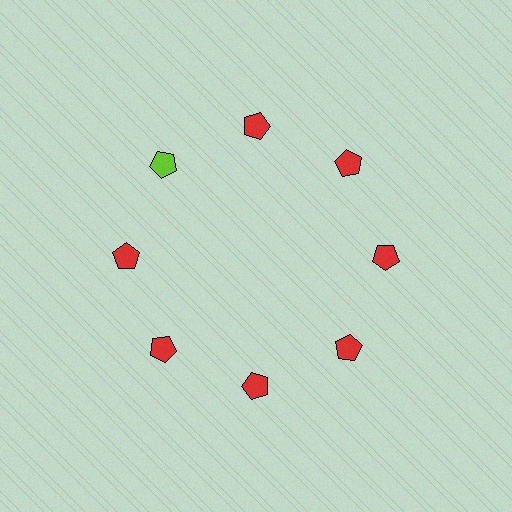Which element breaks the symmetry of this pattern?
The lime pentagon at roughly the 10 o'clock position breaks the symmetry. All other shapes are red pentagons.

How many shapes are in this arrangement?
There are 8 shapes arranged in a ring pattern.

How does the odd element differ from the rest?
It has a different color: lime instead of red.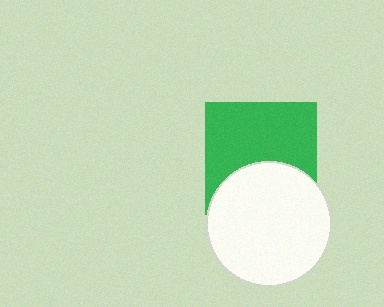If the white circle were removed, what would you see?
You would see the complete green square.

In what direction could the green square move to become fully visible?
The green square could move up. That would shift it out from behind the white circle entirely.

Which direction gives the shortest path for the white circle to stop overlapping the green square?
Moving down gives the shortest separation.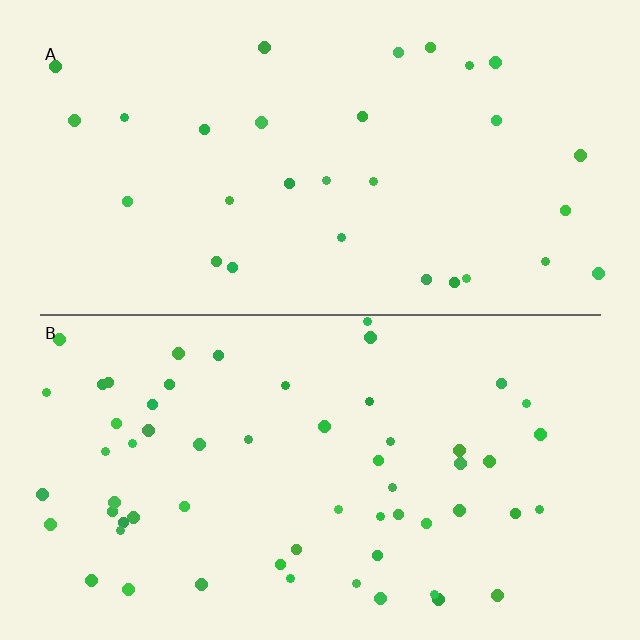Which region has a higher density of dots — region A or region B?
B (the bottom).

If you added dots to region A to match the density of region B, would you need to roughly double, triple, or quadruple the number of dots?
Approximately double.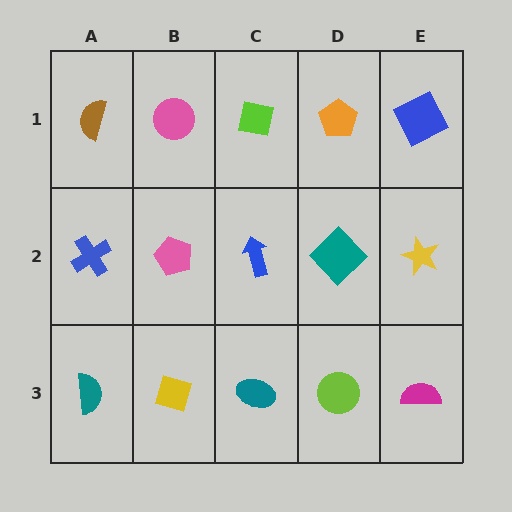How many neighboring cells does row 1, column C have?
3.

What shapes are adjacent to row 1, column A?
A blue cross (row 2, column A), a pink circle (row 1, column B).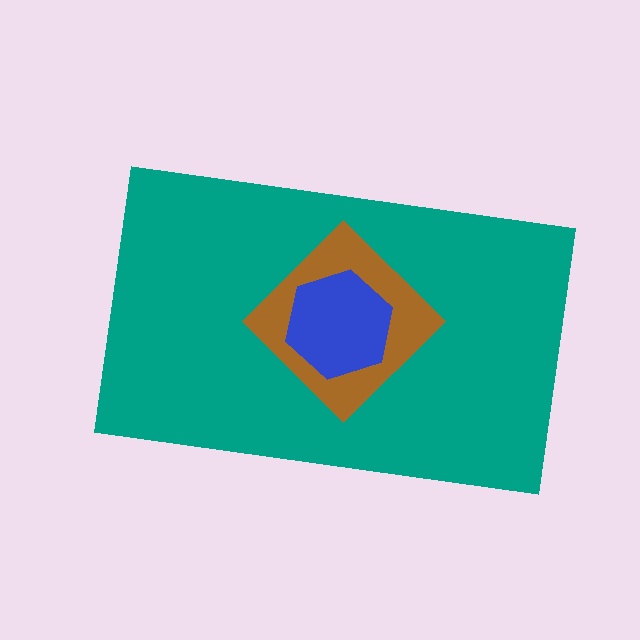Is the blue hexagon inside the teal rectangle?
Yes.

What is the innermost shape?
The blue hexagon.